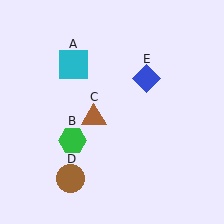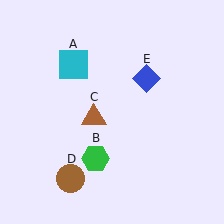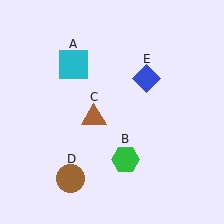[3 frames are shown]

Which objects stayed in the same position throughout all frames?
Cyan square (object A) and brown triangle (object C) and brown circle (object D) and blue diamond (object E) remained stationary.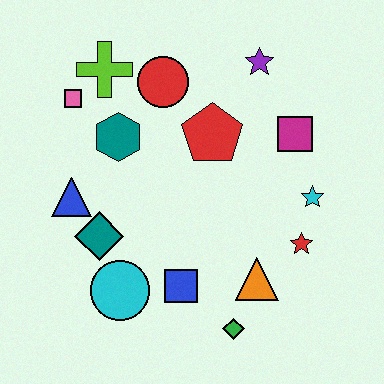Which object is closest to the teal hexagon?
The pink square is closest to the teal hexagon.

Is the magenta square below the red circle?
Yes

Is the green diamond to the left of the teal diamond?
No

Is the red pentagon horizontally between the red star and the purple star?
No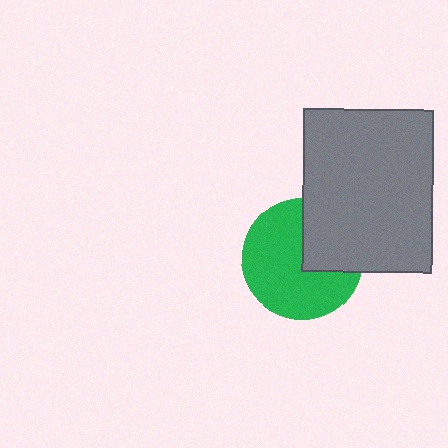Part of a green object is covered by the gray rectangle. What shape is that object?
It is a circle.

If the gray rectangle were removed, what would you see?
You would see the complete green circle.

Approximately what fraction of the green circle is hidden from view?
Roughly 33% of the green circle is hidden behind the gray rectangle.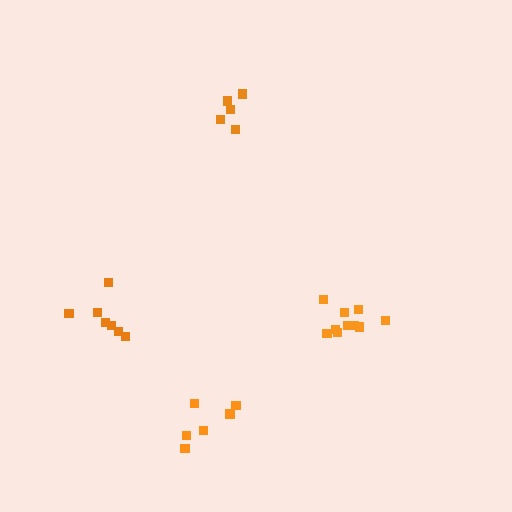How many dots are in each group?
Group 1: 7 dots, Group 2: 10 dots, Group 3: 5 dots, Group 4: 6 dots (28 total).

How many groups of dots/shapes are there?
There are 4 groups.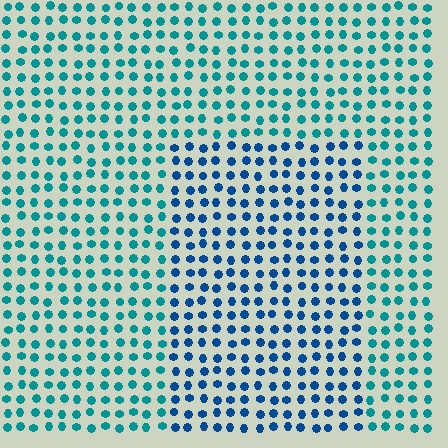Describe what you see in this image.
The image is filled with small teal elements in a uniform arrangement. A rectangle-shaped region is visible where the elements are tinted to a slightly different hue, forming a subtle color boundary.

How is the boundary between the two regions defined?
The boundary is defined purely by a slight shift in hue (about 31 degrees). Spacing, size, and orientation are identical on both sides.